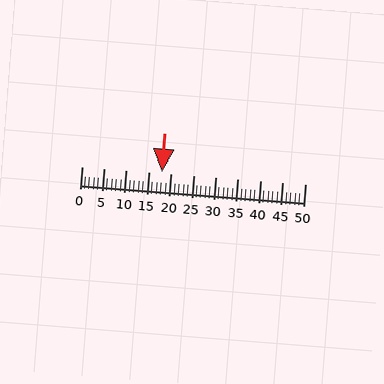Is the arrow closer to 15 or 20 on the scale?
The arrow is closer to 20.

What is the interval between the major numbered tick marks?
The major tick marks are spaced 5 units apart.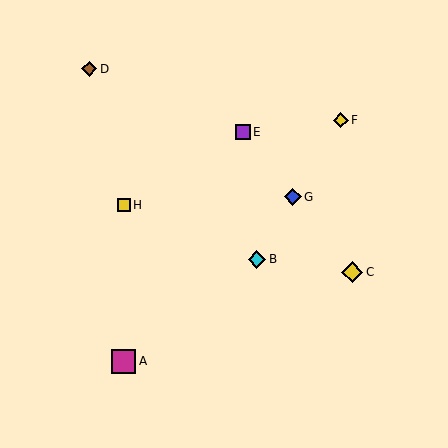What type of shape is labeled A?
Shape A is a magenta square.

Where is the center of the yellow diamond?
The center of the yellow diamond is at (352, 272).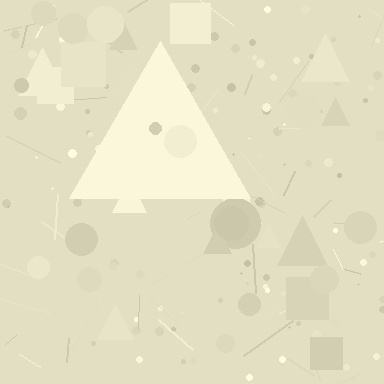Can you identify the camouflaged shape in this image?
The camouflaged shape is a triangle.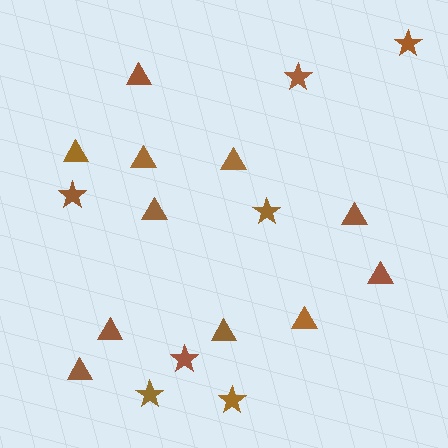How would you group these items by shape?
There are 2 groups: one group of triangles (11) and one group of stars (7).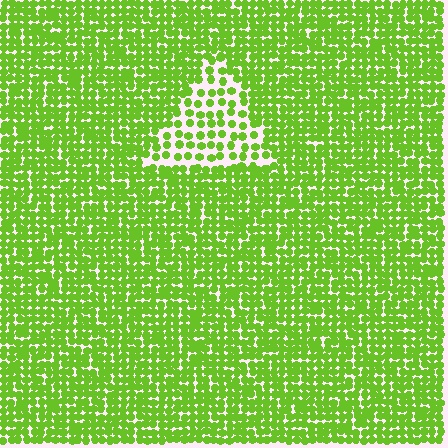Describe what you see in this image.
The image contains small lime elements arranged at two different densities. A triangle-shaped region is visible where the elements are less densely packed than the surrounding area.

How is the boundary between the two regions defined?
The boundary is defined by a change in element density (approximately 2.1x ratio). All elements are the same color, size, and shape.